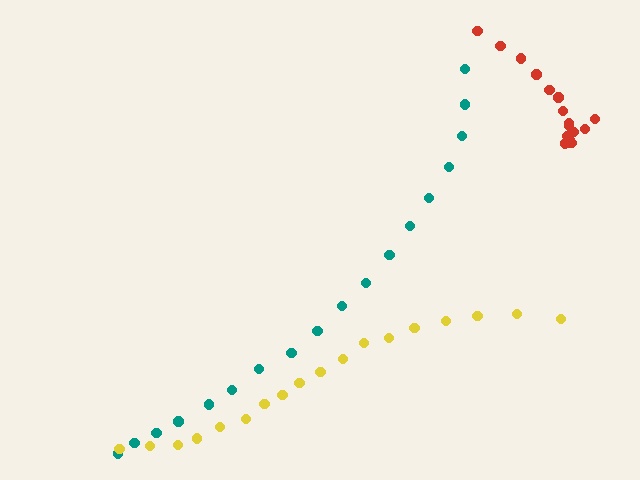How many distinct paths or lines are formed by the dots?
There are 3 distinct paths.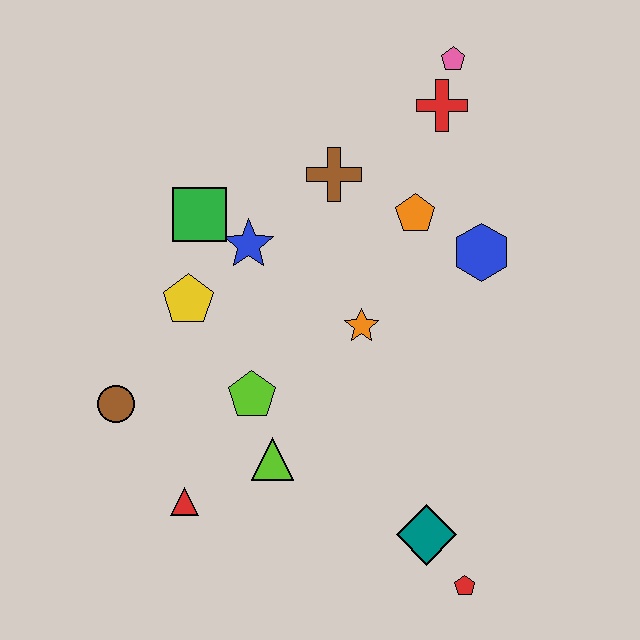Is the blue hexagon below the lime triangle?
No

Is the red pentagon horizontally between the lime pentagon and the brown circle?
No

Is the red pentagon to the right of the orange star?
Yes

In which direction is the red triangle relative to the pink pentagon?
The red triangle is below the pink pentagon.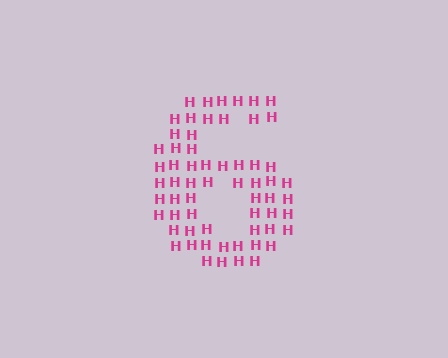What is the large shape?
The large shape is the digit 6.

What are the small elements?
The small elements are letter H's.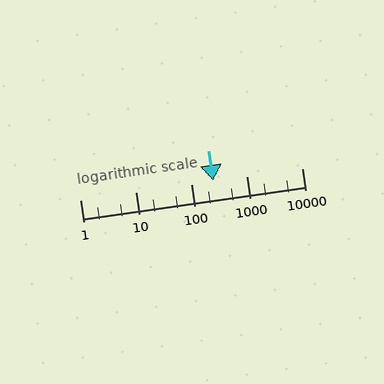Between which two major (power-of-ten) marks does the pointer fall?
The pointer is between 100 and 1000.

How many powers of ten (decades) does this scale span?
The scale spans 4 decades, from 1 to 10000.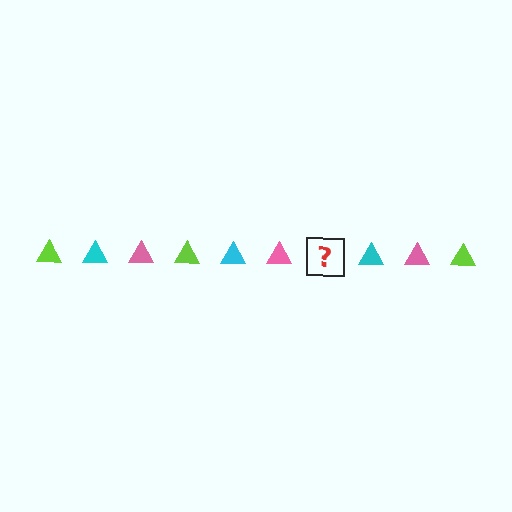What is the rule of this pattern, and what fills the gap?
The rule is that the pattern cycles through lime, cyan, pink triangles. The gap should be filled with a lime triangle.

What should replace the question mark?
The question mark should be replaced with a lime triangle.